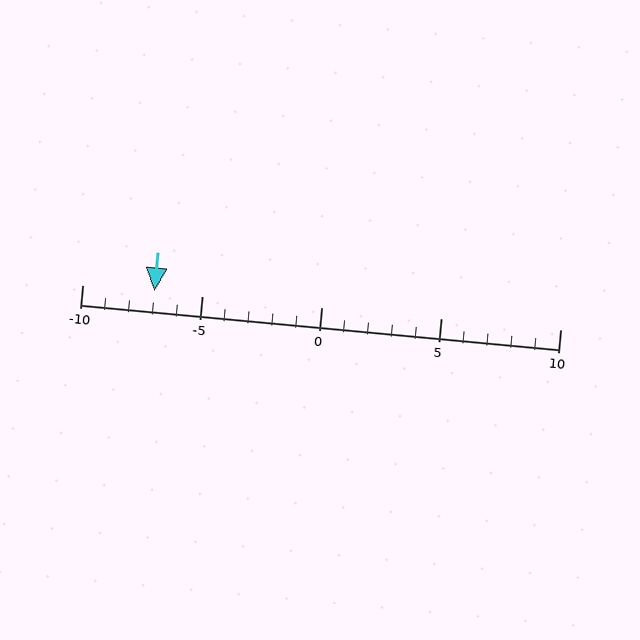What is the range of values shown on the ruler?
The ruler shows values from -10 to 10.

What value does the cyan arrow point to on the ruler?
The cyan arrow points to approximately -7.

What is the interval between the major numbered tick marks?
The major tick marks are spaced 5 units apart.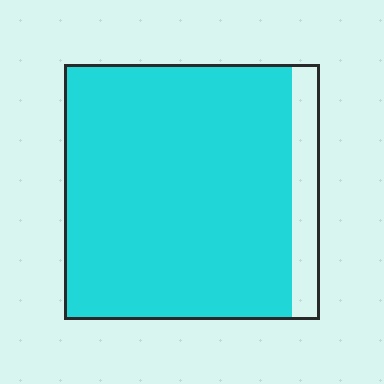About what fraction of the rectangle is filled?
About nine tenths (9/10).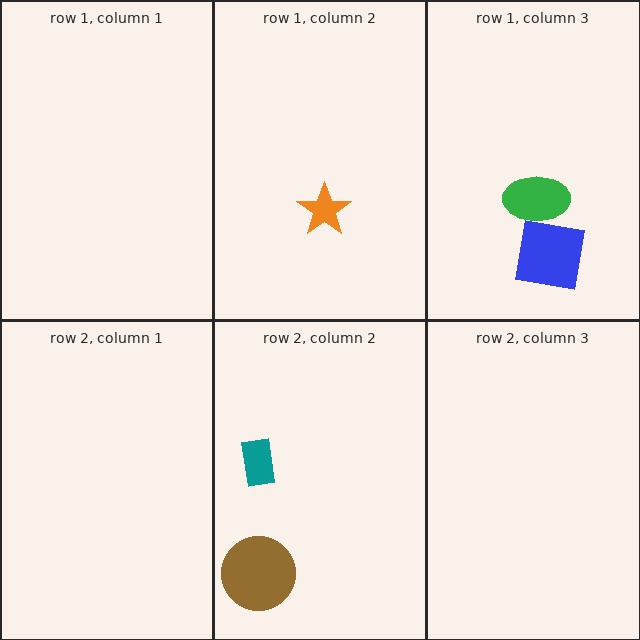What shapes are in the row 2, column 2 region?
The teal rectangle, the brown circle.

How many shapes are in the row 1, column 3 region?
2.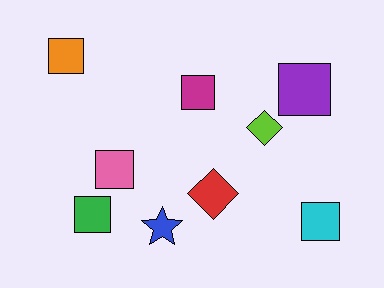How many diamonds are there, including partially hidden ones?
There are 2 diamonds.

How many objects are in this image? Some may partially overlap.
There are 9 objects.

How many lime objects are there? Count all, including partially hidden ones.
There is 1 lime object.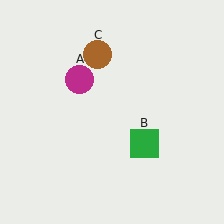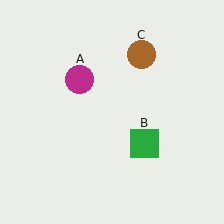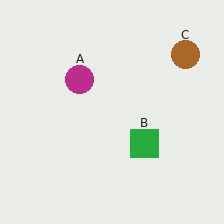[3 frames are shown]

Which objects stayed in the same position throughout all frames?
Magenta circle (object A) and green square (object B) remained stationary.